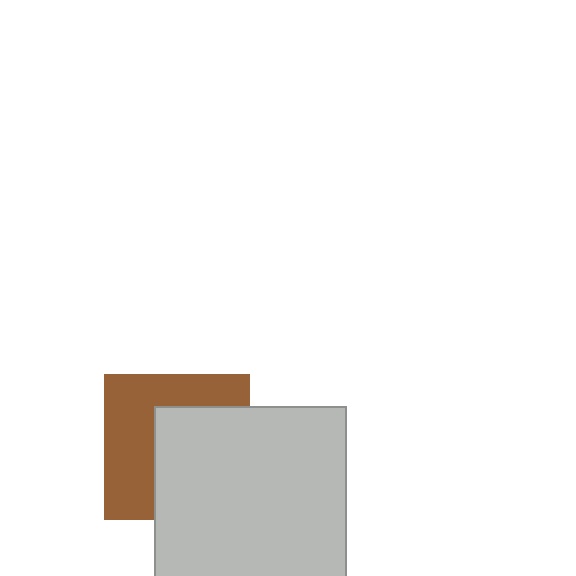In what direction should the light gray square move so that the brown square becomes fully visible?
The light gray square should move right. That is the shortest direction to clear the overlap and leave the brown square fully visible.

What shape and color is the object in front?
The object in front is a light gray square.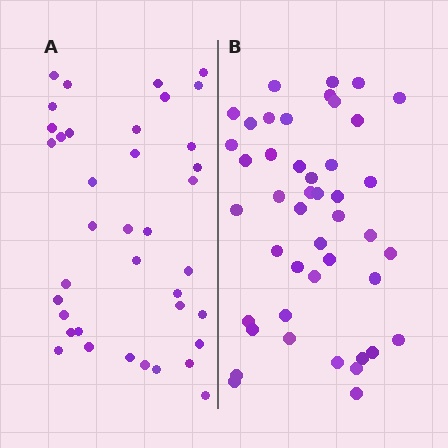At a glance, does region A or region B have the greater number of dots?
Region B (the right region) has more dots.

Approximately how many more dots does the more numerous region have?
Region B has roughly 8 or so more dots than region A.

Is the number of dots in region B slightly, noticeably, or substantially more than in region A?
Region B has only slightly more — the two regions are fairly close. The ratio is roughly 1.2 to 1.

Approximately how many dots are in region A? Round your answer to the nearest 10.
About 40 dots. (The exact count is 38, which rounds to 40.)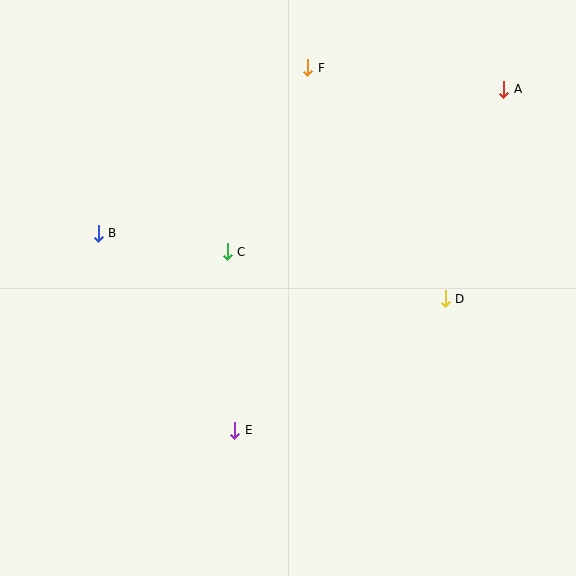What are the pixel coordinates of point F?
Point F is at (308, 68).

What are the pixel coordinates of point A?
Point A is at (504, 89).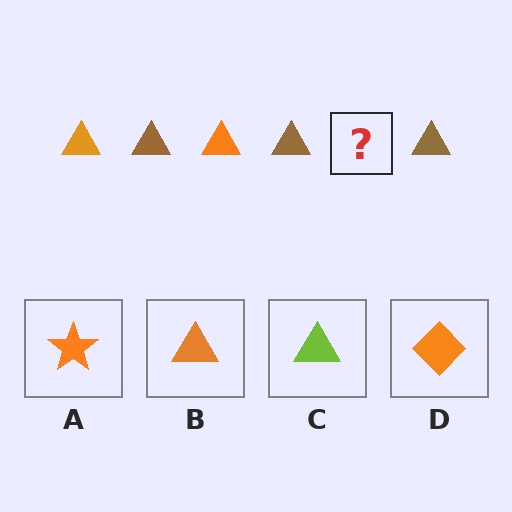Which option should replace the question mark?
Option B.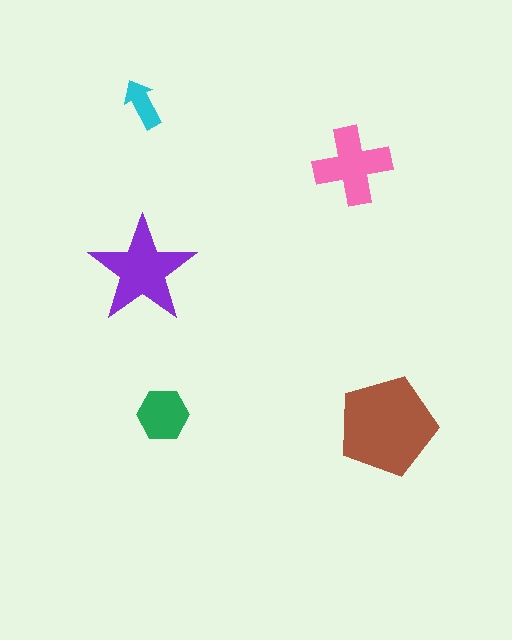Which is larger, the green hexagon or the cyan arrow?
The green hexagon.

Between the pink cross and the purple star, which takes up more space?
The purple star.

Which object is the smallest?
The cyan arrow.